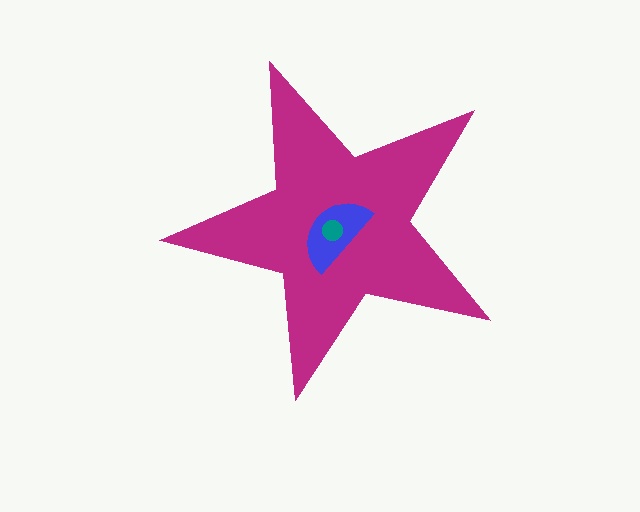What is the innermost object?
The teal circle.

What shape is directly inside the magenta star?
The blue semicircle.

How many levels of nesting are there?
3.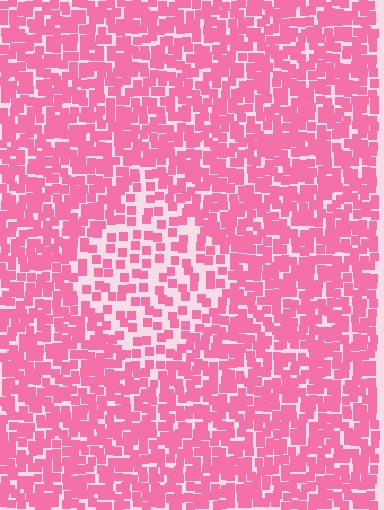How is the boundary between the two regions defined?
The boundary is defined by a change in element density (approximately 2.1x ratio). All elements are the same color, size, and shape.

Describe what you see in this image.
The image contains small pink elements arranged at two different densities. A diamond-shaped region is visible where the elements are less densely packed than the surrounding area.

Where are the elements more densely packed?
The elements are more densely packed outside the diamond boundary.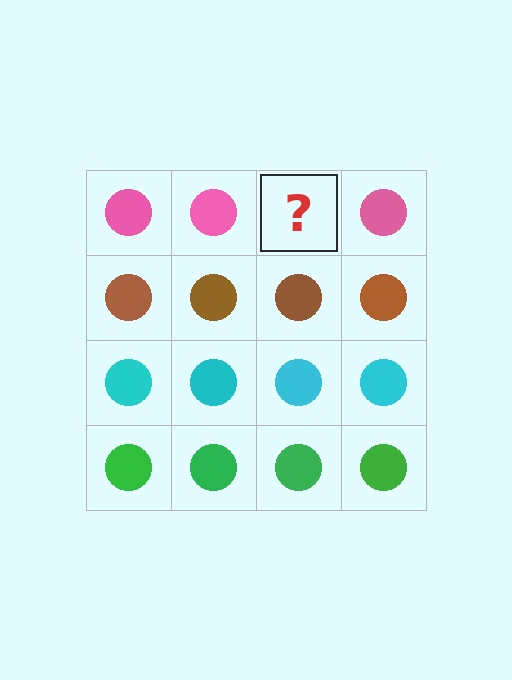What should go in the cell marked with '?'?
The missing cell should contain a pink circle.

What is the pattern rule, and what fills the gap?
The rule is that each row has a consistent color. The gap should be filled with a pink circle.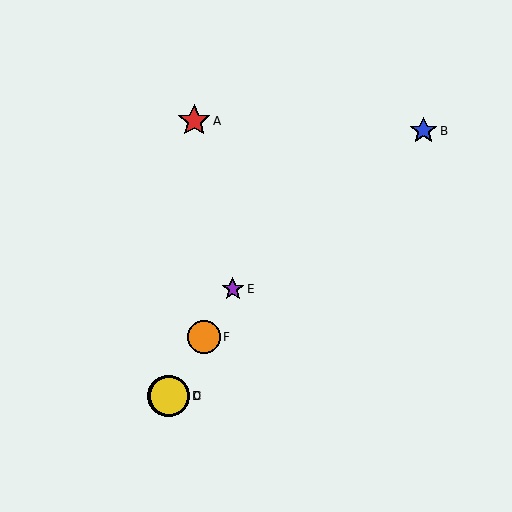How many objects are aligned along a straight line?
4 objects (C, D, E, F) are aligned along a straight line.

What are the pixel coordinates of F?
Object F is at (204, 337).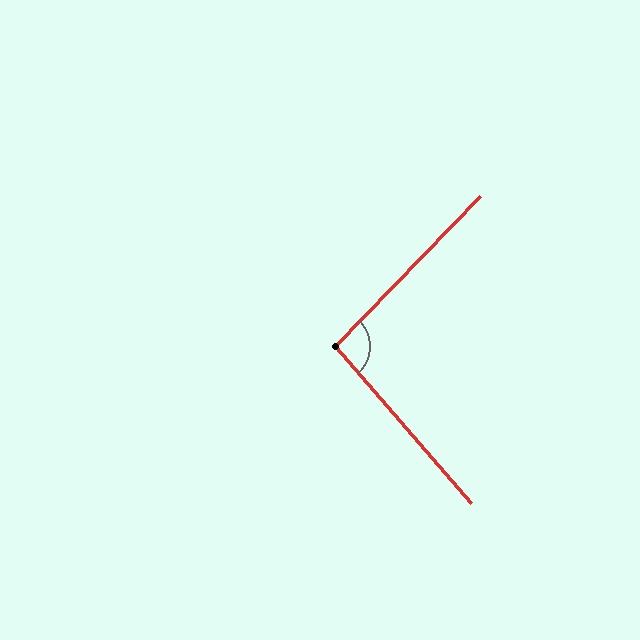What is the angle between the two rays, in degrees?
Approximately 95 degrees.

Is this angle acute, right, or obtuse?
It is approximately a right angle.